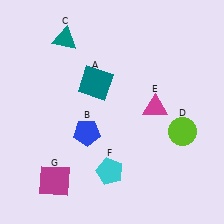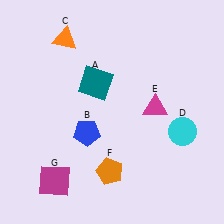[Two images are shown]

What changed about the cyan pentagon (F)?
In Image 1, F is cyan. In Image 2, it changed to orange.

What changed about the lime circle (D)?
In Image 1, D is lime. In Image 2, it changed to cyan.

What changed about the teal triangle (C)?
In Image 1, C is teal. In Image 2, it changed to orange.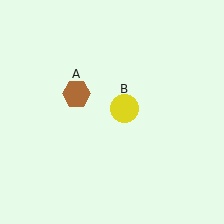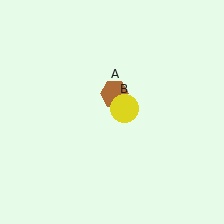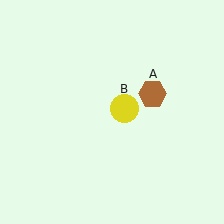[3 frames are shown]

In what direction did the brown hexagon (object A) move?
The brown hexagon (object A) moved right.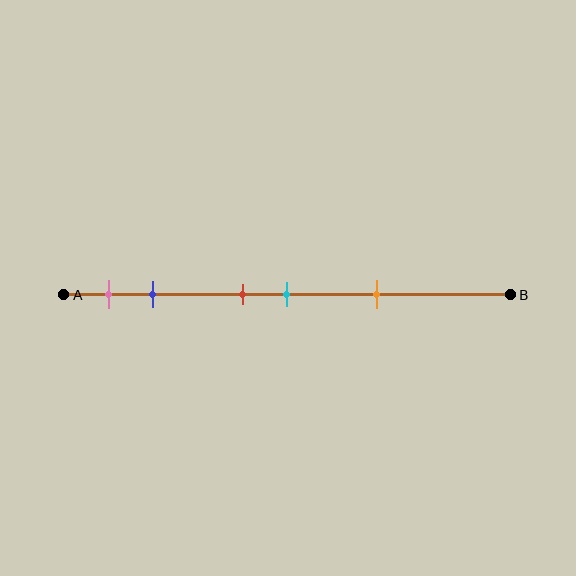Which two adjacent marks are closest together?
The red and cyan marks are the closest adjacent pair.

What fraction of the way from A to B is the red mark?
The red mark is approximately 40% (0.4) of the way from A to B.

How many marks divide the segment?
There are 5 marks dividing the segment.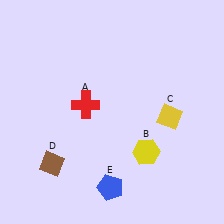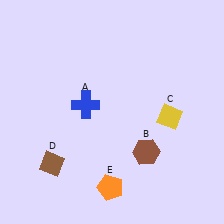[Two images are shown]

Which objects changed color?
A changed from red to blue. B changed from yellow to brown. E changed from blue to orange.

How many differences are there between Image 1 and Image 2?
There are 3 differences between the two images.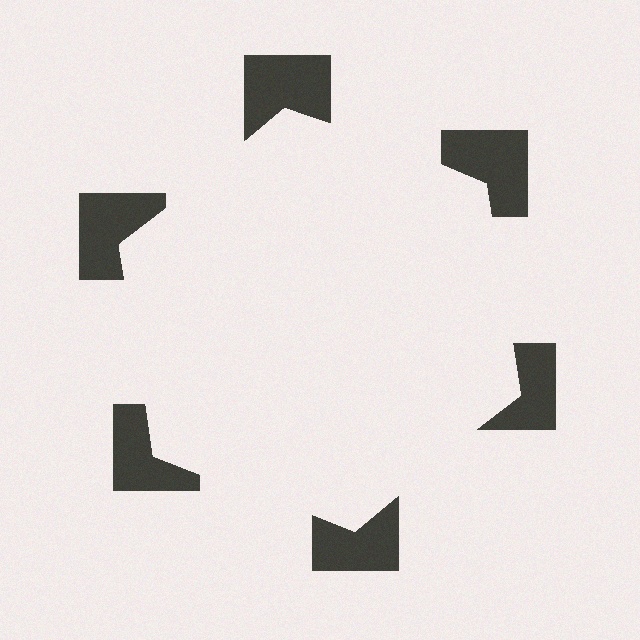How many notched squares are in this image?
There are 6 — one at each vertex of the illusory hexagon.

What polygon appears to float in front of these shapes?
An illusory hexagon — its edges are inferred from the aligned wedge cuts in the notched squares, not physically drawn.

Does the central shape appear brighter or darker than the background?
It typically appears slightly brighter than the background, even though no actual brightness change is drawn.